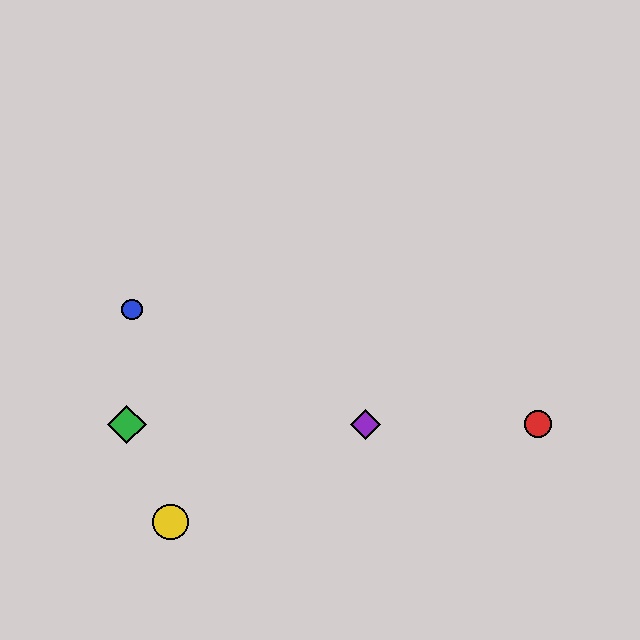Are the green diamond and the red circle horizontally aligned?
Yes, both are at y≈424.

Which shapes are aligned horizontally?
The red circle, the green diamond, the purple diamond are aligned horizontally.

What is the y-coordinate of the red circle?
The red circle is at y≈424.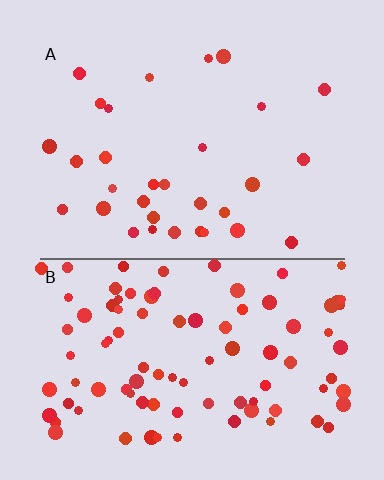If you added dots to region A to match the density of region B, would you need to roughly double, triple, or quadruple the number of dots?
Approximately triple.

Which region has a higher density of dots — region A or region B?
B (the bottom).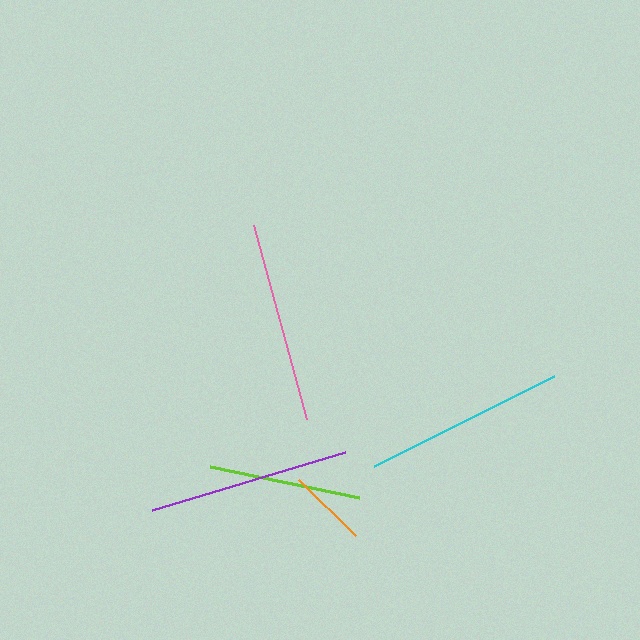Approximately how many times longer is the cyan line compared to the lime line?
The cyan line is approximately 1.3 times the length of the lime line.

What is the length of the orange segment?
The orange segment is approximately 80 pixels long.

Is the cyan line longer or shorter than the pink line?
The pink line is longer than the cyan line.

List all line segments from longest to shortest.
From longest to shortest: pink, cyan, purple, lime, orange.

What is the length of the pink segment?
The pink segment is approximately 202 pixels long.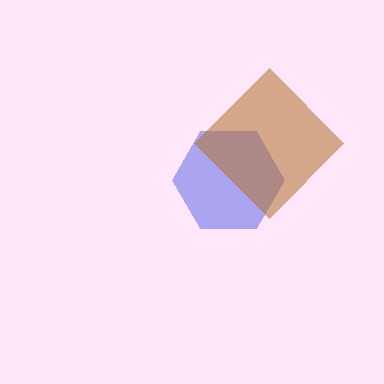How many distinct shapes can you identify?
There are 2 distinct shapes: a blue hexagon, a brown diamond.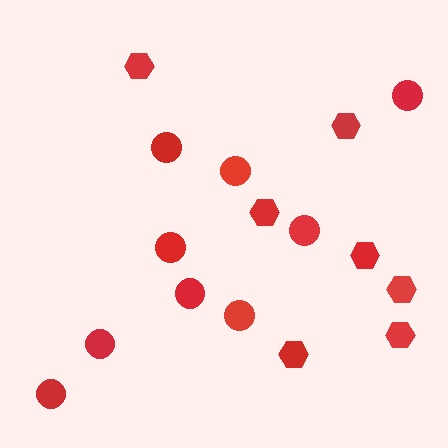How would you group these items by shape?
There are 2 groups: one group of circles (9) and one group of hexagons (7).